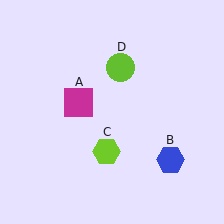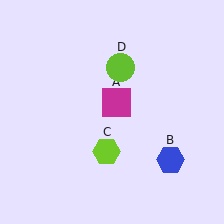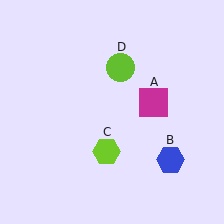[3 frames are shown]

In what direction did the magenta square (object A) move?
The magenta square (object A) moved right.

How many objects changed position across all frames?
1 object changed position: magenta square (object A).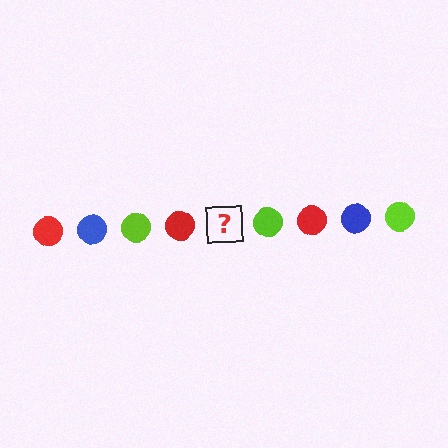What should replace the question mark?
The question mark should be replaced with a blue circle.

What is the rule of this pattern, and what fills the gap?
The rule is that the pattern cycles through red, blue, lime circles. The gap should be filled with a blue circle.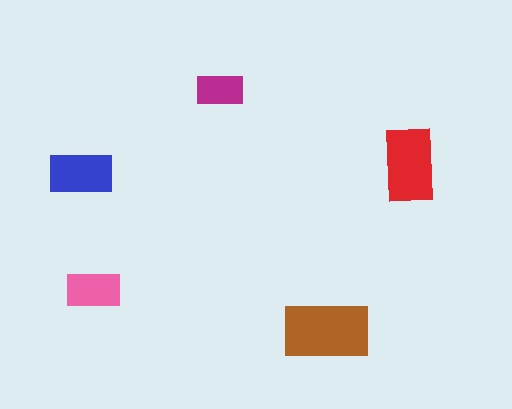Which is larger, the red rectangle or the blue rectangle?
The red one.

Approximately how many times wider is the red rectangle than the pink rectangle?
About 1.5 times wider.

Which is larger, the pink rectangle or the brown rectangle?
The brown one.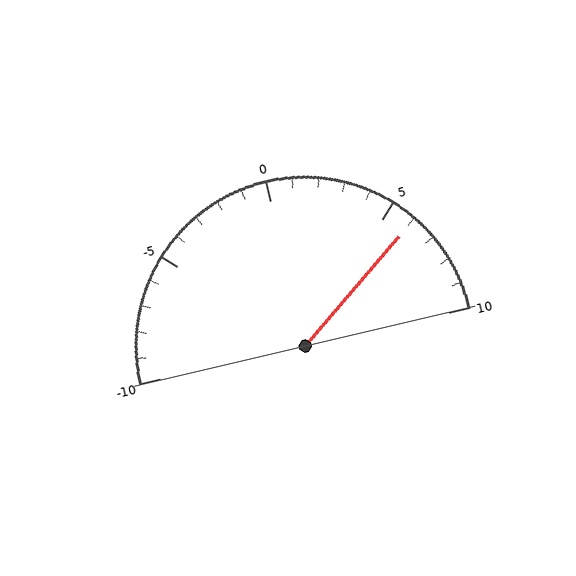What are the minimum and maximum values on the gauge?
The gauge ranges from -10 to 10.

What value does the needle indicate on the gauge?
The needle indicates approximately 6.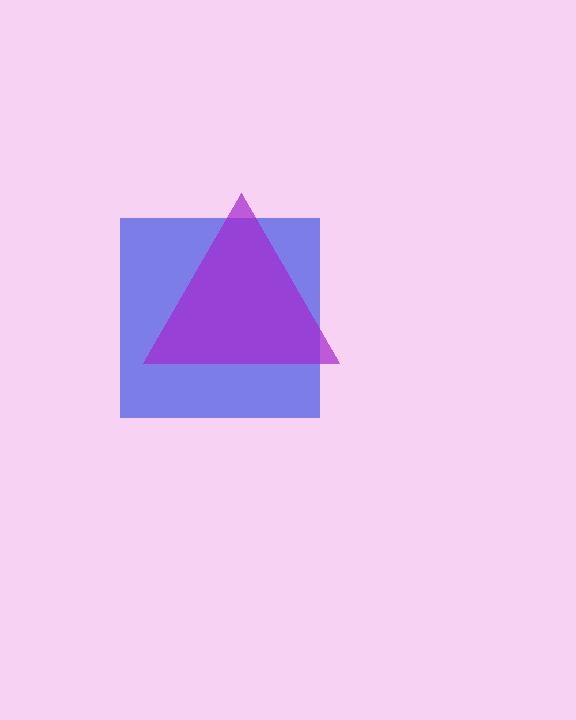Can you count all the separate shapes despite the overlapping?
Yes, there are 2 separate shapes.